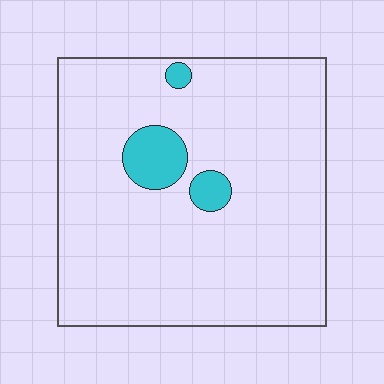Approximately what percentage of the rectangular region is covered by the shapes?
Approximately 5%.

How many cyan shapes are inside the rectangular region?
3.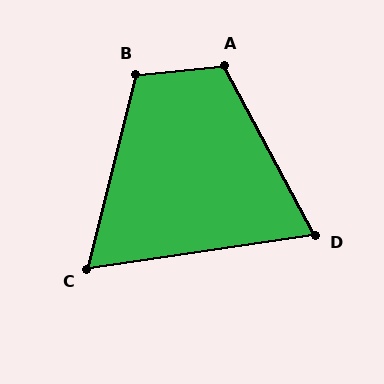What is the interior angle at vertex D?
Approximately 70 degrees (acute).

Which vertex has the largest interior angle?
A, at approximately 112 degrees.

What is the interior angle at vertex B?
Approximately 110 degrees (obtuse).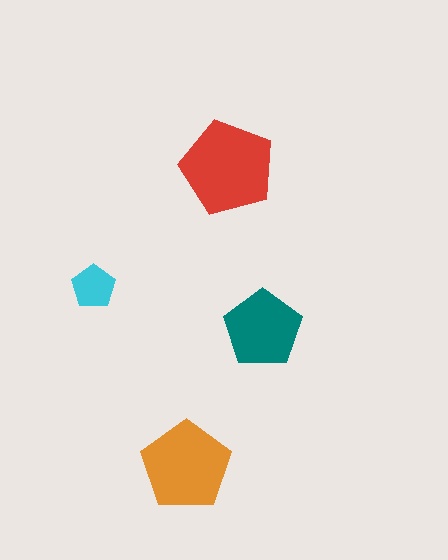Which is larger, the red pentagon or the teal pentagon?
The red one.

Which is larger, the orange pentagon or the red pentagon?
The red one.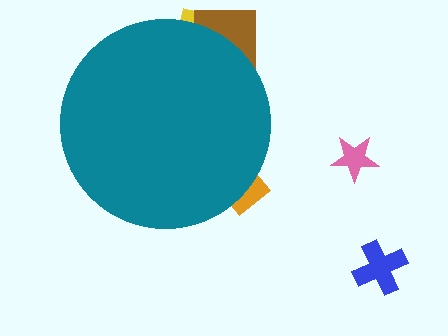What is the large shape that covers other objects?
A teal circle.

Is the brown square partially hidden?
Yes, the brown square is partially hidden behind the teal circle.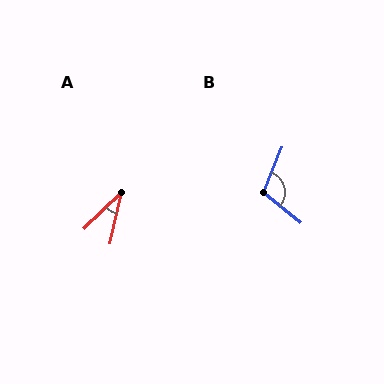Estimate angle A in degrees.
Approximately 33 degrees.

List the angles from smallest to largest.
A (33°), B (107°).